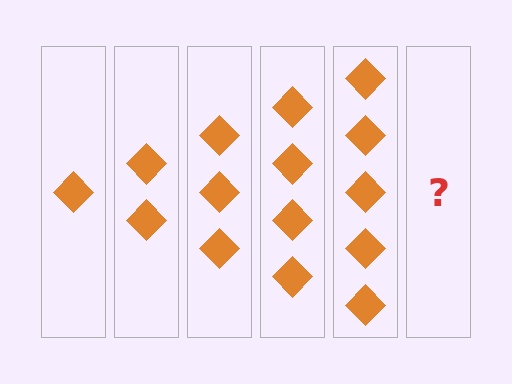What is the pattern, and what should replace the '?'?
The pattern is that each step adds one more diamond. The '?' should be 6 diamonds.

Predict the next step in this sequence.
The next step is 6 diamonds.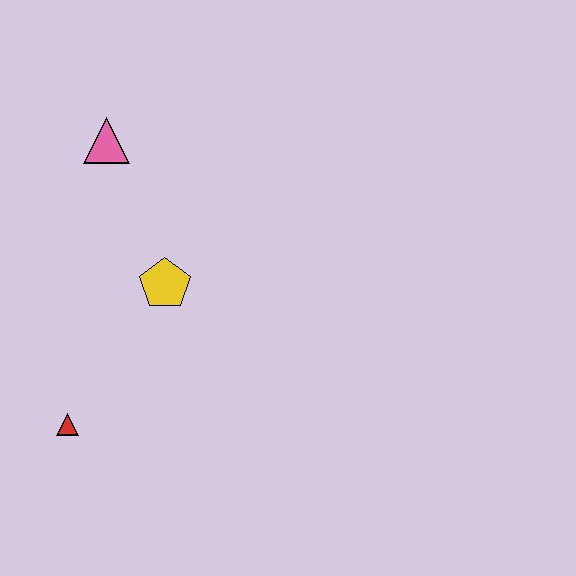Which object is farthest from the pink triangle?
The red triangle is farthest from the pink triangle.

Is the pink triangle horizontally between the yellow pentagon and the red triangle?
Yes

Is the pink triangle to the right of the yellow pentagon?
No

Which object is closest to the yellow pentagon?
The pink triangle is closest to the yellow pentagon.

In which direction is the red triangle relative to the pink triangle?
The red triangle is below the pink triangle.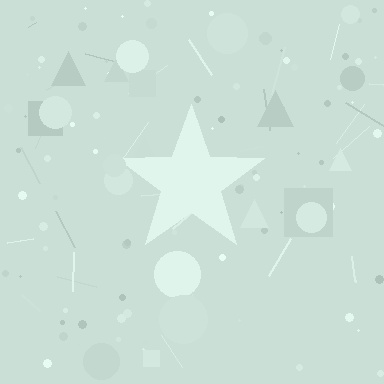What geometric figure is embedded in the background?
A star is embedded in the background.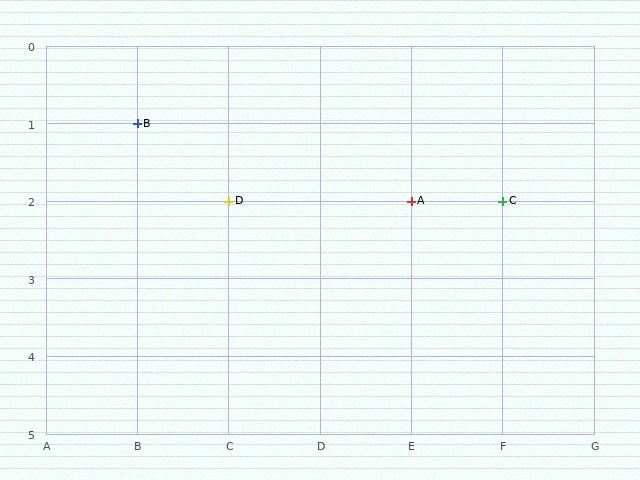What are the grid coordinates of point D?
Point D is at grid coordinates (C, 2).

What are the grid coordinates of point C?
Point C is at grid coordinates (F, 2).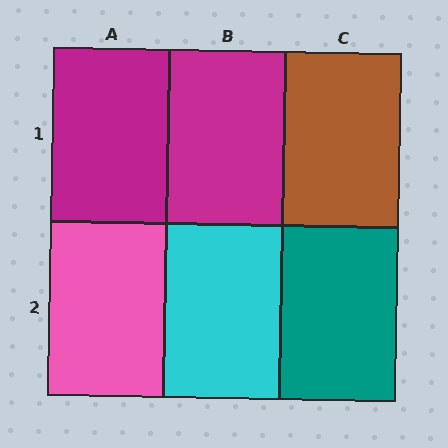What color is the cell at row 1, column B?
Magenta.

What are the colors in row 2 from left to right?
Pink, cyan, teal.